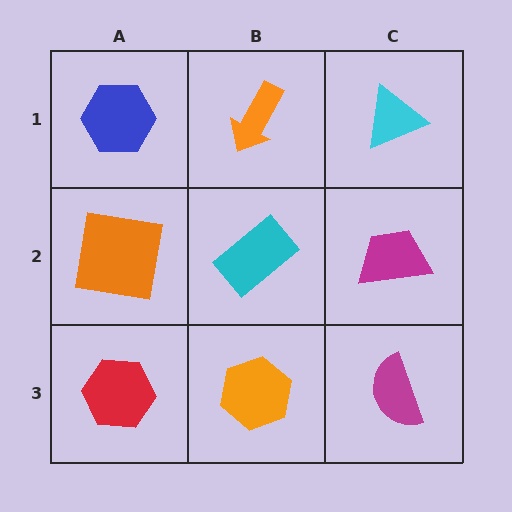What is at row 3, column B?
An orange hexagon.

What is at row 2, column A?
An orange square.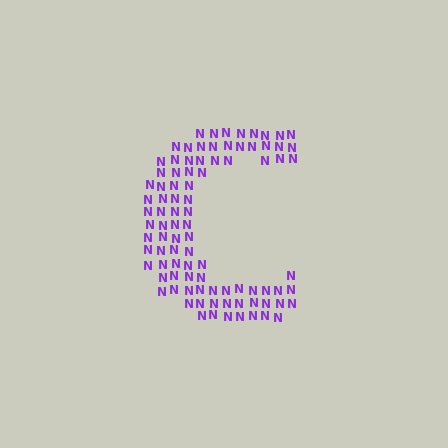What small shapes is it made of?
It is made of small letter N's.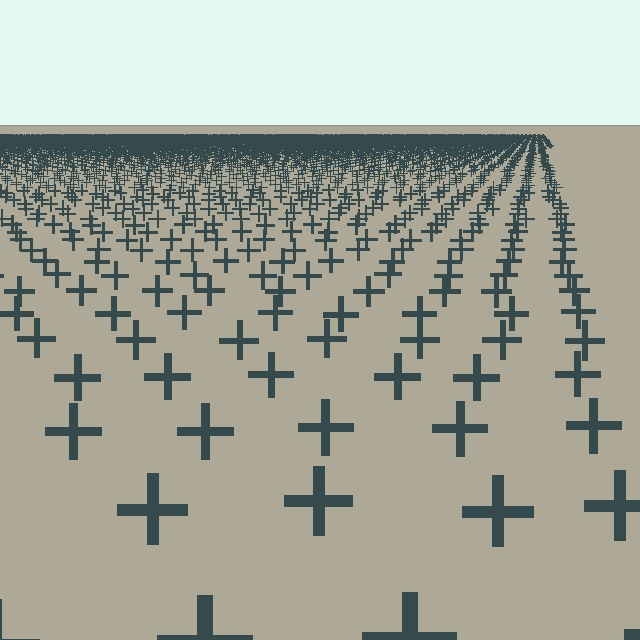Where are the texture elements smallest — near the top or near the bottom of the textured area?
Near the top.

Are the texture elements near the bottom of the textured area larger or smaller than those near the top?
Larger. Near the bottom, elements are closer to the viewer and appear at a bigger on-screen size.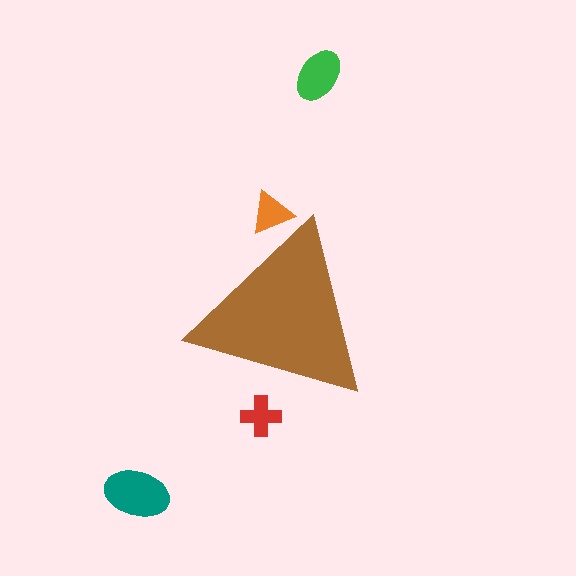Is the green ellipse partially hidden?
No, the green ellipse is fully visible.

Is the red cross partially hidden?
Yes, the red cross is partially hidden behind the brown triangle.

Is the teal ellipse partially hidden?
No, the teal ellipse is fully visible.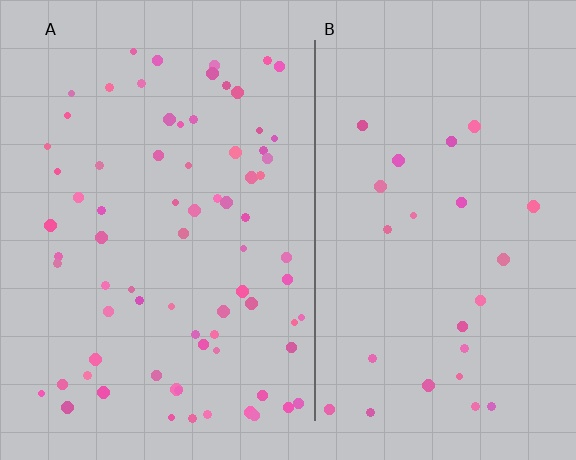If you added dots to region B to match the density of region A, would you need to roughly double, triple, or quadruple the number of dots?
Approximately triple.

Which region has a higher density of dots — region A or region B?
A (the left).